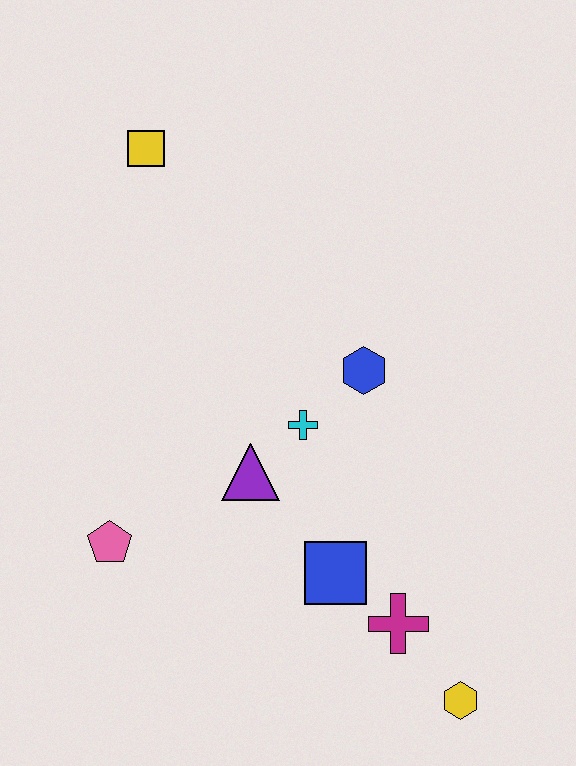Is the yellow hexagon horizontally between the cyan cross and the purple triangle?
No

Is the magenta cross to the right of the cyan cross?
Yes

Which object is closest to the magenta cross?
The blue square is closest to the magenta cross.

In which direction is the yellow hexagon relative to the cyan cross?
The yellow hexagon is below the cyan cross.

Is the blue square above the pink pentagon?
No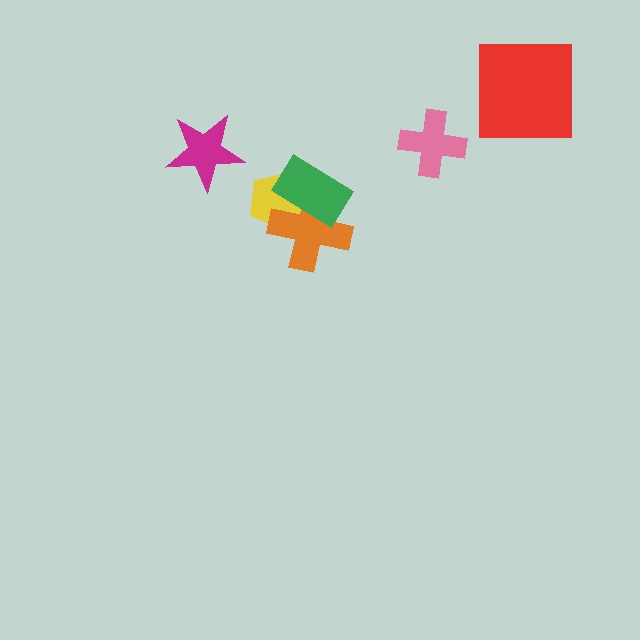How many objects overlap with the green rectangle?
2 objects overlap with the green rectangle.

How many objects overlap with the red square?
0 objects overlap with the red square.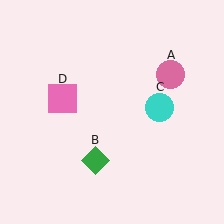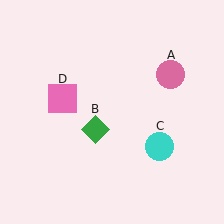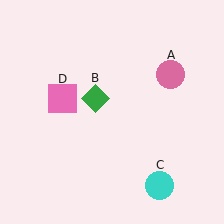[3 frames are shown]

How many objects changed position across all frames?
2 objects changed position: green diamond (object B), cyan circle (object C).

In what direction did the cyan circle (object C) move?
The cyan circle (object C) moved down.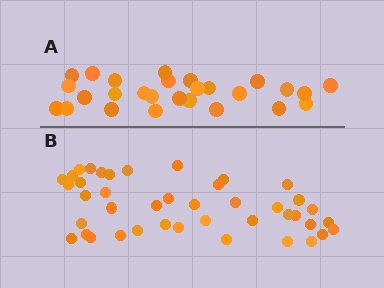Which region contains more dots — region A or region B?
Region B (the bottom region) has more dots.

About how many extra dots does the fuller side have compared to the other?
Region B has approximately 15 more dots than region A.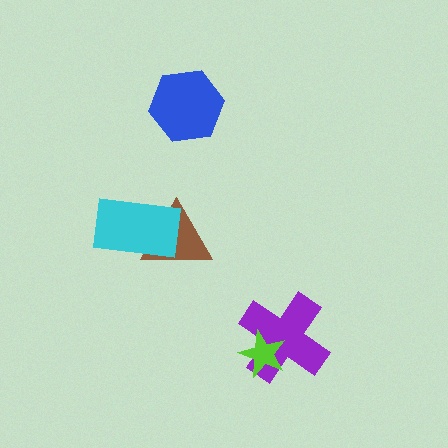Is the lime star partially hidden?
No, no other shape covers it.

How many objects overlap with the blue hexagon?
0 objects overlap with the blue hexagon.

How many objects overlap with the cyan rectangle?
1 object overlaps with the cyan rectangle.